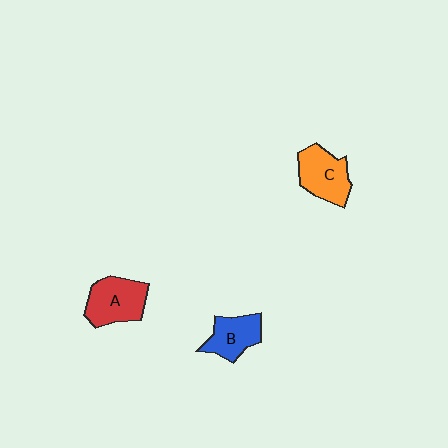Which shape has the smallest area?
Shape B (blue).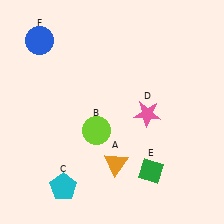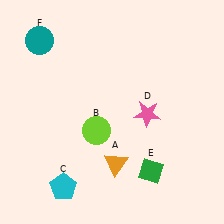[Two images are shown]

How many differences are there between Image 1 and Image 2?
There is 1 difference between the two images.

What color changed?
The circle (F) changed from blue in Image 1 to teal in Image 2.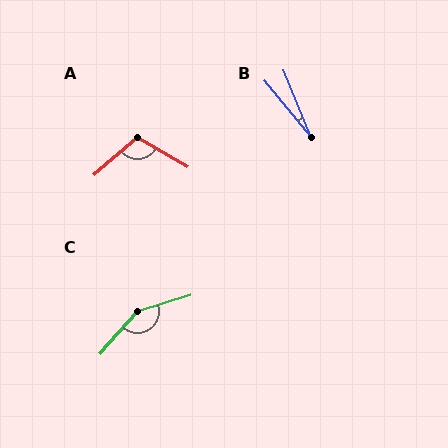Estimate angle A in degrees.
Approximately 109 degrees.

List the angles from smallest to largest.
B (17°), A (109°), C (149°).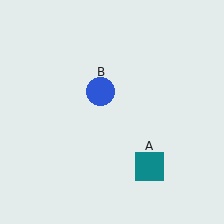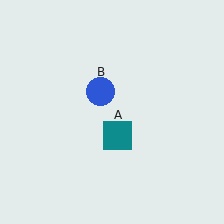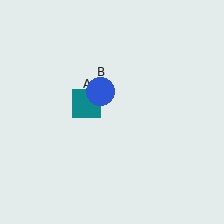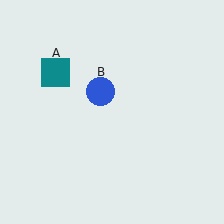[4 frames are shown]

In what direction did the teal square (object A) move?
The teal square (object A) moved up and to the left.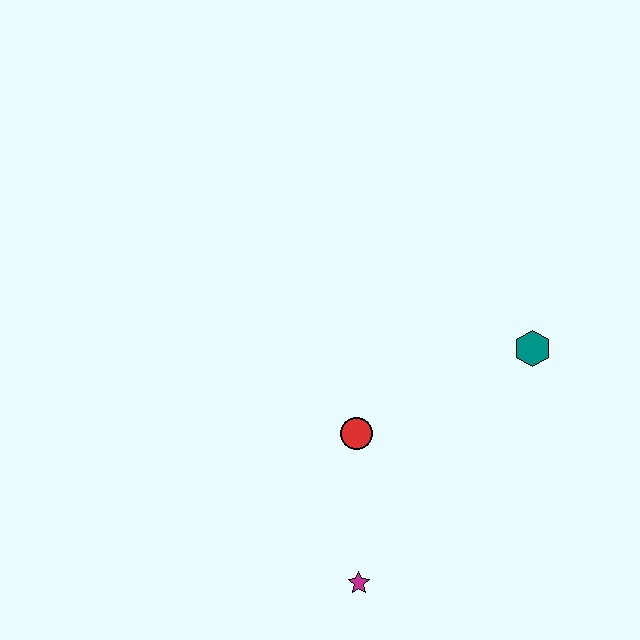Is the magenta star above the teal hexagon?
No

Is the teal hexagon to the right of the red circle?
Yes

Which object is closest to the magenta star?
The red circle is closest to the magenta star.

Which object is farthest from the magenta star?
The teal hexagon is farthest from the magenta star.